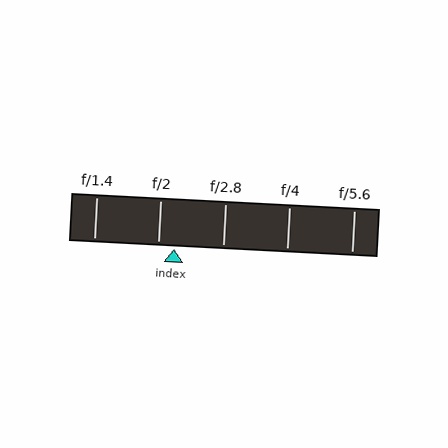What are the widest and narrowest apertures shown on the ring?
The widest aperture shown is f/1.4 and the narrowest is f/5.6.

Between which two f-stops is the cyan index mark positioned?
The index mark is between f/2 and f/2.8.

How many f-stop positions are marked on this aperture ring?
There are 5 f-stop positions marked.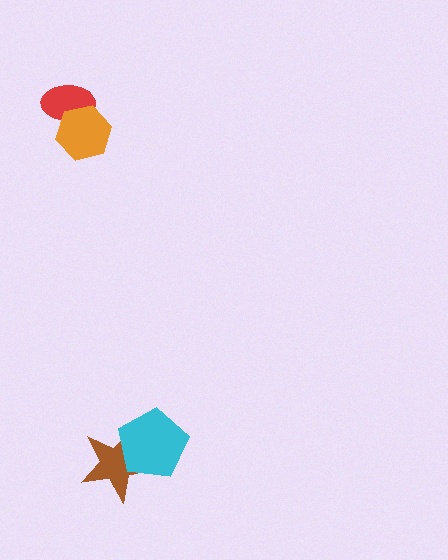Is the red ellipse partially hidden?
Yes, it is partially covered by another shape.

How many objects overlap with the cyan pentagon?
1 object overlaps with the cyan pentagon.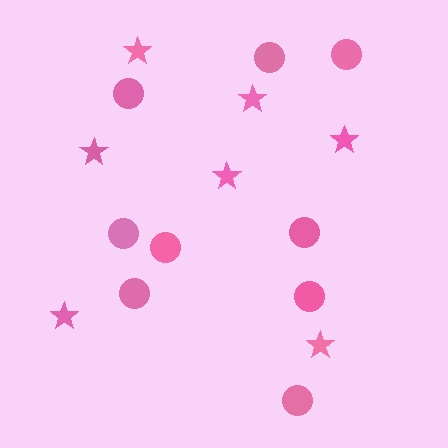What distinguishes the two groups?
There are 2 groups: one group of stars (7) and one group of circles (9).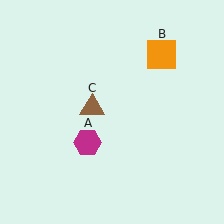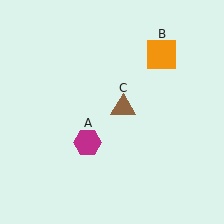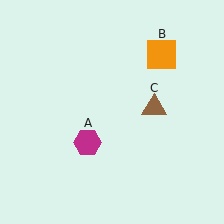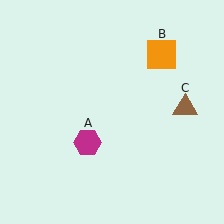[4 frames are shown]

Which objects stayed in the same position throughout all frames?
Magenta hexagon (object A) and orange square (object B) remained stationary.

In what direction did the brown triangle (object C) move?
The brown triangle (object C) moved right.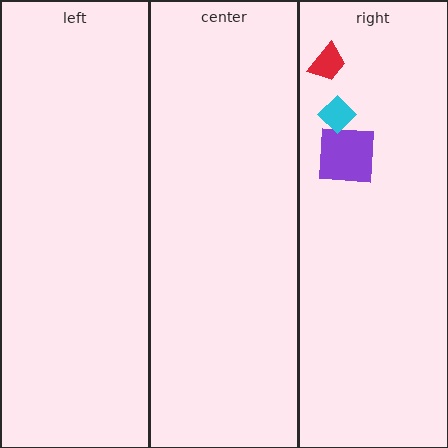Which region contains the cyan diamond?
The right region.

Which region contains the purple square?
The right region.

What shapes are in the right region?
The purple square, the red trapezoid, the cyan diamond.